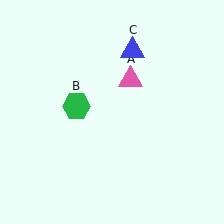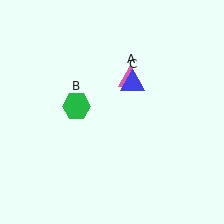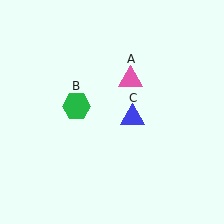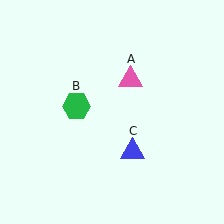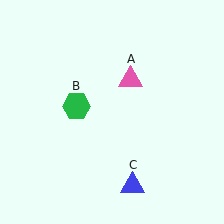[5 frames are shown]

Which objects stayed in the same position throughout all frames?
Pink triangle (object A) and green hexagon (object B) remained stationary.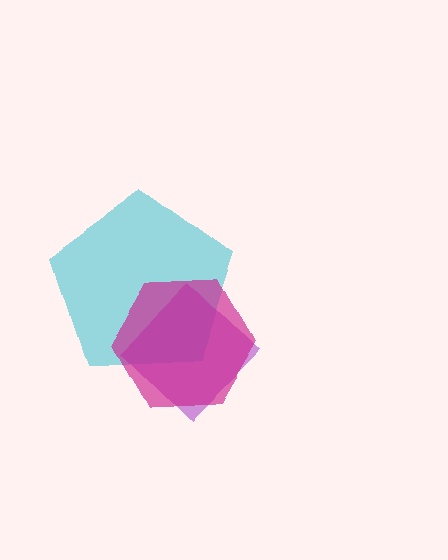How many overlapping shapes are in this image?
There are 3 overlapping shapes in the image.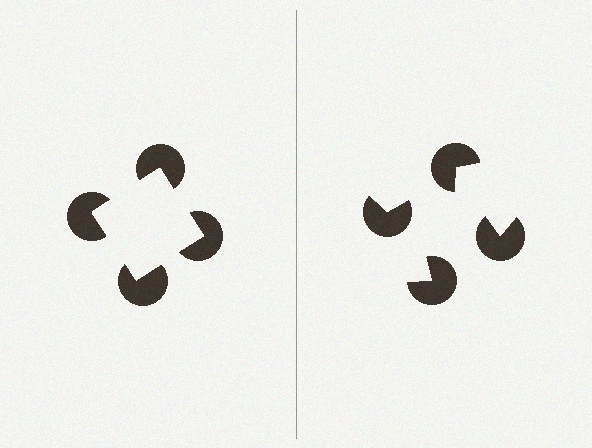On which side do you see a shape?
An illusory square appears on the left side. On the right side the wedge cuts are rotated, so no coherent shape forms.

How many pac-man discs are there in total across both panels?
8 — 4 on each side.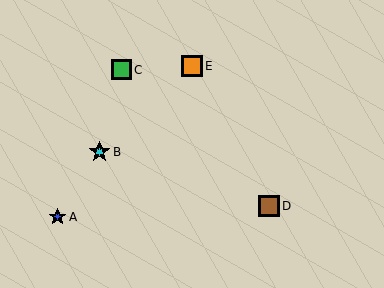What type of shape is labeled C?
Shape C is a green square.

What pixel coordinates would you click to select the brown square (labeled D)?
Click at (269, 206) to select the brown square D.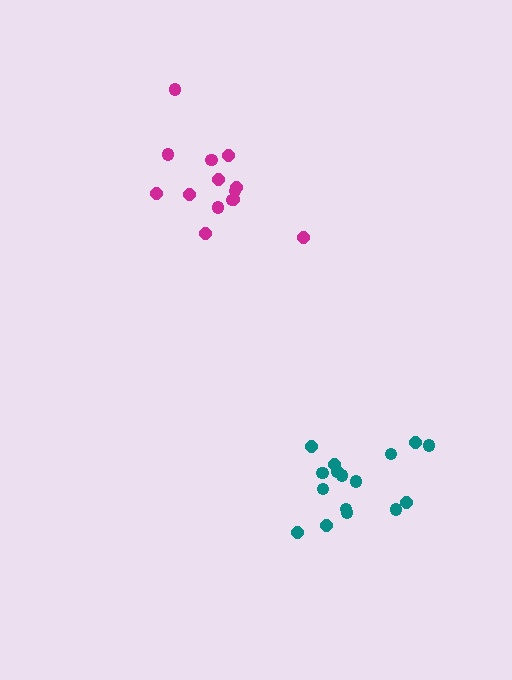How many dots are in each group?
Group 1: 16 dots, Group 2: 14 dots (30 total).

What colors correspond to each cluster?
The clusters are colored: teal, magenta.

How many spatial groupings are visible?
There are 2 spatial groupings.